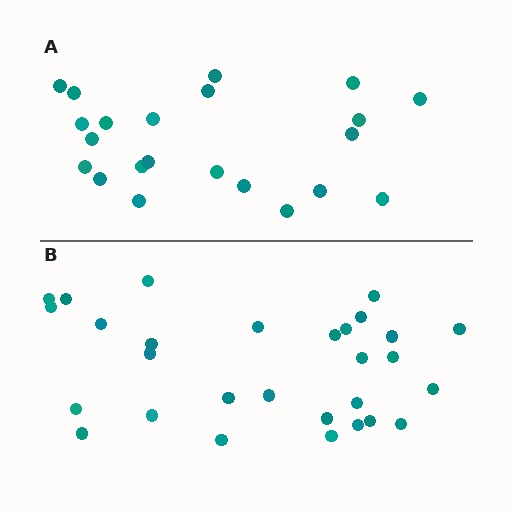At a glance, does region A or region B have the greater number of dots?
Region B (the bottom region) has more dots.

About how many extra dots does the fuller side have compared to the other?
Region B has roughly 8 or so more dots than region A.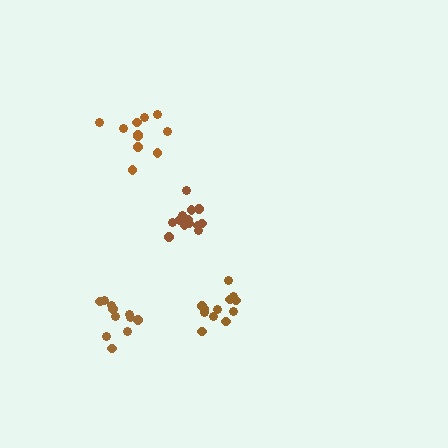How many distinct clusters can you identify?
There are 4 distinct clusters.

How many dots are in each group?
Group 1: 13 dots, Group 2: 11 dots, Group 3: 11 dots, Group 4: 12 dots (47 total).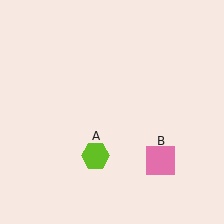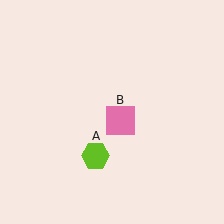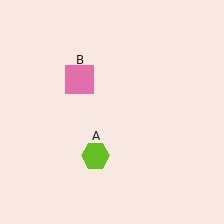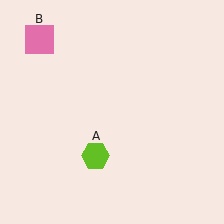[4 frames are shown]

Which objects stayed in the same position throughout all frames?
Lime hexagon (object A) remained stationary.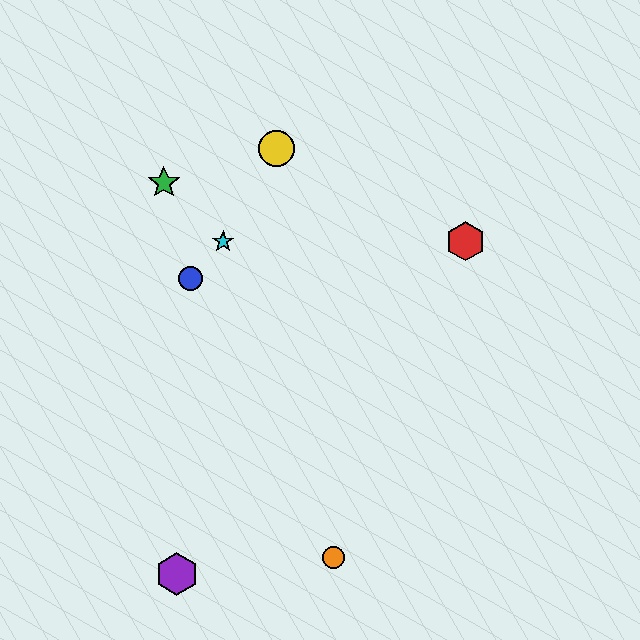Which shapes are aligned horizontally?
The red hexagon, the cyan star are aligned horizontally.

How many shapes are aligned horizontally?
2 shapes (the red hexagon, the cyan star) are aligned horizontally.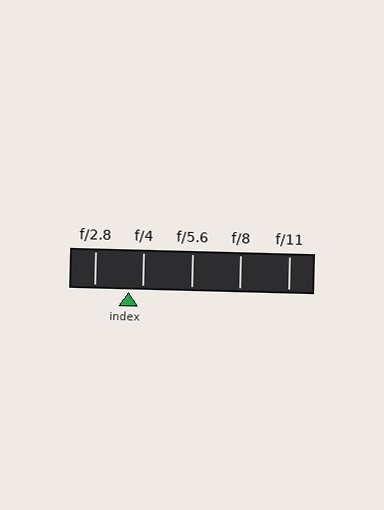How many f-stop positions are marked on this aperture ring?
There are 5 f-stop positions marked.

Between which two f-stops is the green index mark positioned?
The index mark is between f/2.8 and f/4.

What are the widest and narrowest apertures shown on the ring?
The widest aperture shown is f/2.8 and the narrowest is f/11.